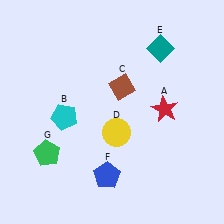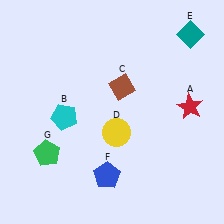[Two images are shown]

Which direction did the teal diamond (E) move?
The teal diamond (E) moved right.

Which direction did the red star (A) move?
The red star (A) moved right.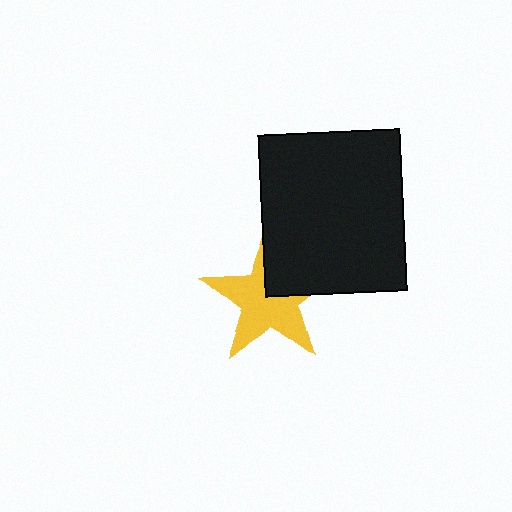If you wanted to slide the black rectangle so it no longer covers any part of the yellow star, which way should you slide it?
Slide it toward the upper-right — that is the most direct way to separate the two shapes.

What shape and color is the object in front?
The object in front is a black rectangle.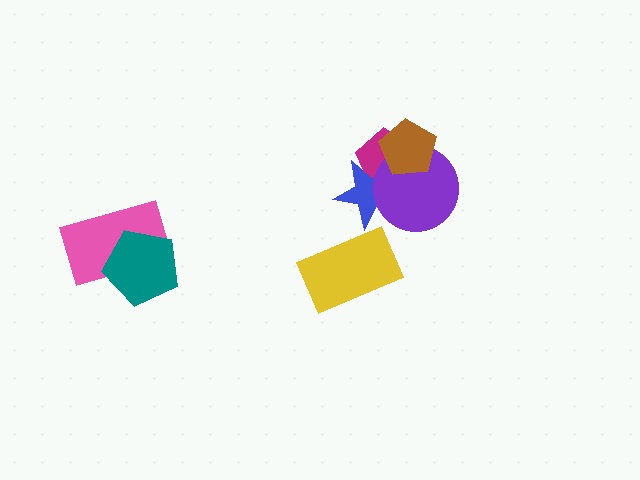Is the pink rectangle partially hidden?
Yes, it is partially covered by another shape.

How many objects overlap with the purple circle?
3 objects overlap with the purple circle.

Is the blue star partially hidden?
Yes, it is partially covered by another shape.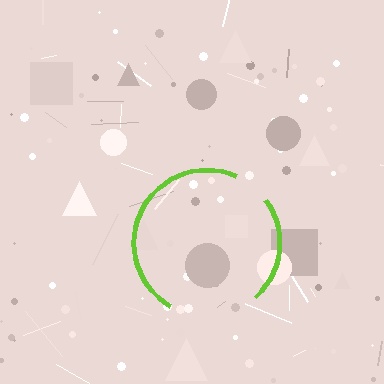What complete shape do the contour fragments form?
The contour fragments form a circle.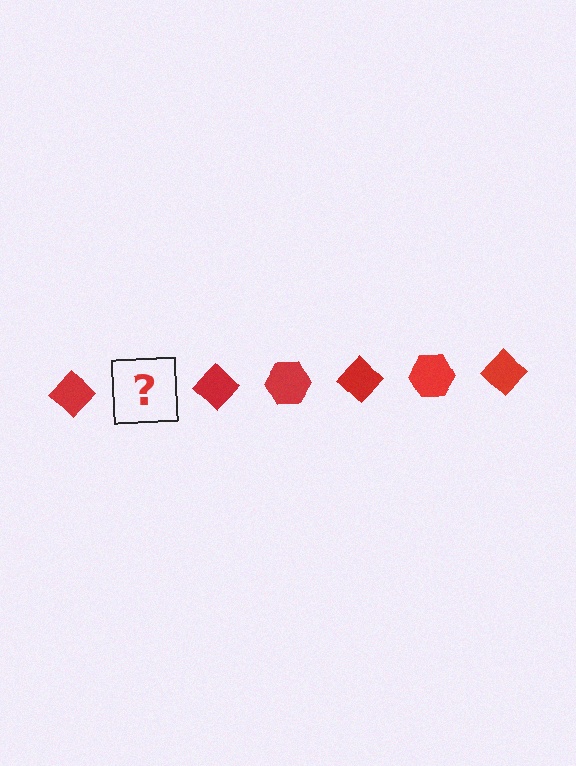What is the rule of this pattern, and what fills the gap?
The rule is that the pattern cycles through diamond, hexagon shapes in red. The gap should be filled with a red hexagon.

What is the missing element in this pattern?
The missing element is a red hexagon.